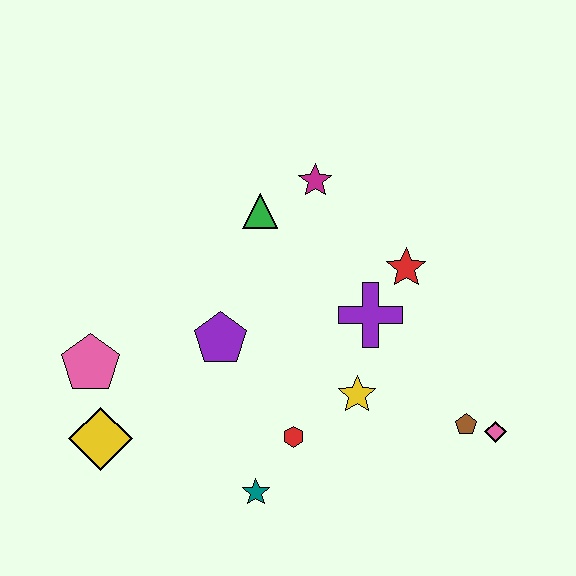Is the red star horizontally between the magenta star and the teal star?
No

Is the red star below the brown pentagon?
No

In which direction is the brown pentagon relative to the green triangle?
The brown pentagon is below the green triangle.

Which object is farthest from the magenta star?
The yellow diamond is farthest from the magenta star.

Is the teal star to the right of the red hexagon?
No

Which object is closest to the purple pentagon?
The red hexagon is closest to the purple pentagon.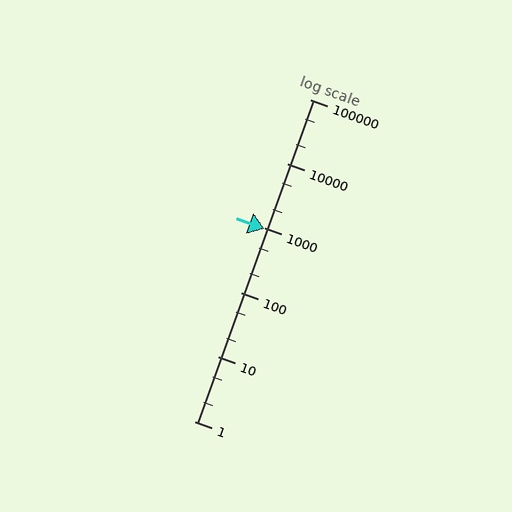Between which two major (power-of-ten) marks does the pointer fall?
The pointer is between 100 and 1000.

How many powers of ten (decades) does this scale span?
The scale spans 5 decades, from 1 to 100000.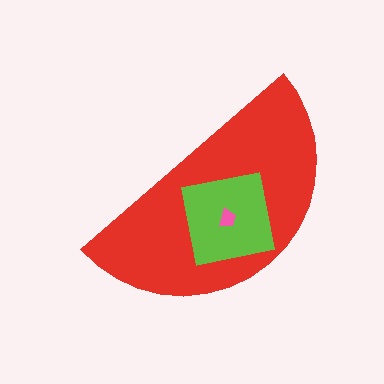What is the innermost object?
The pink trapezoid.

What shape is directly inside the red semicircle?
The lime square.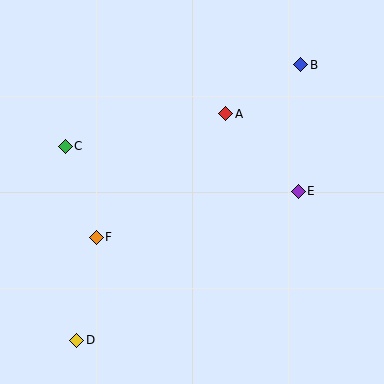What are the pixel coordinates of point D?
Point D is at (77, 340).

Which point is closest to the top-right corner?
Point B is closest to the top-right corner.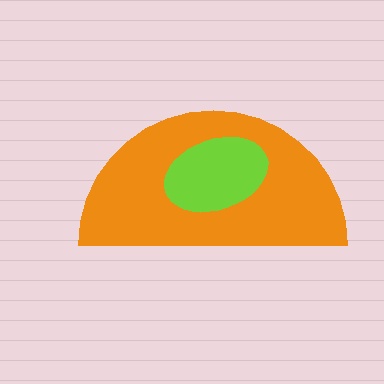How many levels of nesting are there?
2.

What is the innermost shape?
The lime ellipse.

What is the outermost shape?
The orange semicircle.